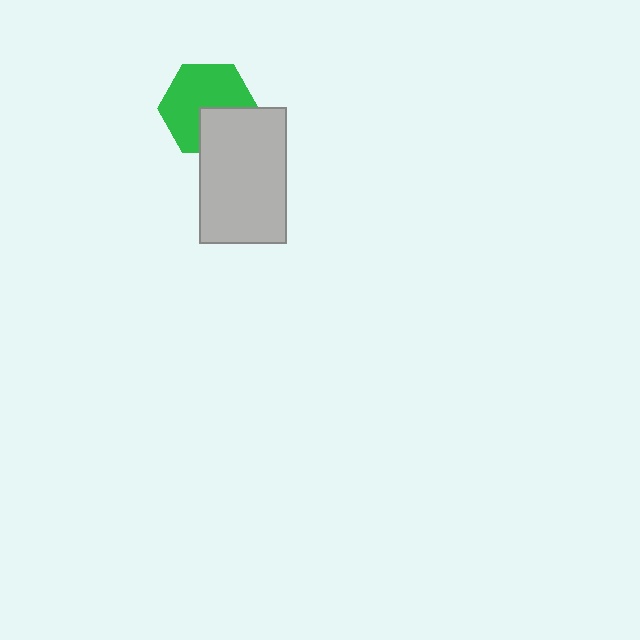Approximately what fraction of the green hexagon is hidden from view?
Roughly 31% of the green hexagon is hidden behind the light gray rectangle.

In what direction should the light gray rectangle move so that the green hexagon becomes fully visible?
The light gray rectangle should move toward the lower-right. That is the shortest direction to clear the overlap and leave the green hexagon fully visible.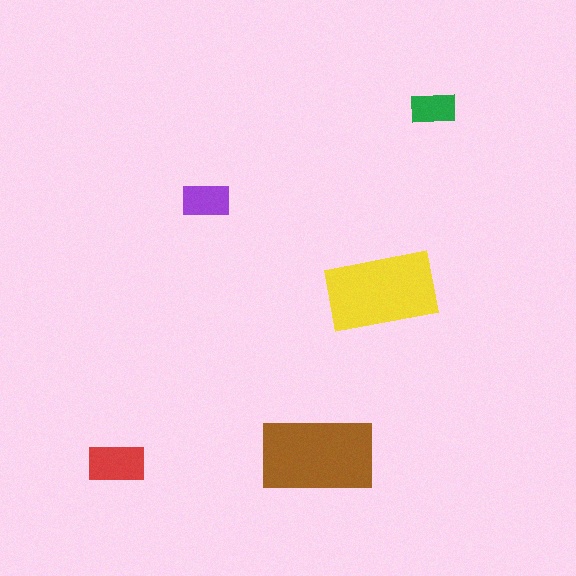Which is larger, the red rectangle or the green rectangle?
The red one.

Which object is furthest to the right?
The green rectangle is rightmost.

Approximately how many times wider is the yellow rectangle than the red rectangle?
About 2 times wider.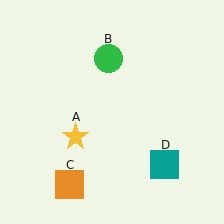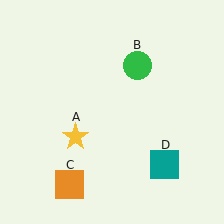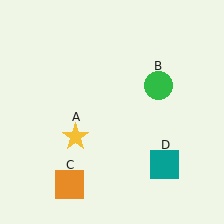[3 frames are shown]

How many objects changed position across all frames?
1 object changed position: green circle (object B).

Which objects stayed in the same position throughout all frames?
Yellow star (object A) and orange square (object C) and teal square (object D) remained stationary.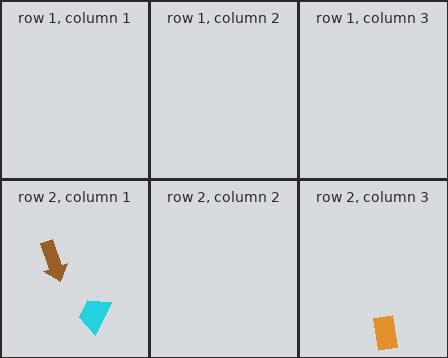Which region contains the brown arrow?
The row 2, column 1 region.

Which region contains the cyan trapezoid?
The row 2, column 1 region.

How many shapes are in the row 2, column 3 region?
1.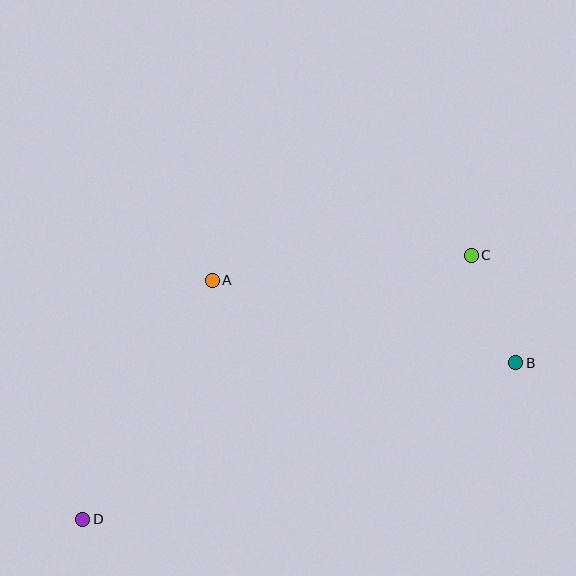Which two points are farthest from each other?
Points C and D are farthest from each other.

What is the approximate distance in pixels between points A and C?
The distance between A and C is approximately 260 pixels.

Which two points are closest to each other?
Points B and C are closest to each other.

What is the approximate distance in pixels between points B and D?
The distance between B and D is approximately 460 pixels.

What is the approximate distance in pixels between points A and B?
The distance between A and B is approximately 315 pixels.